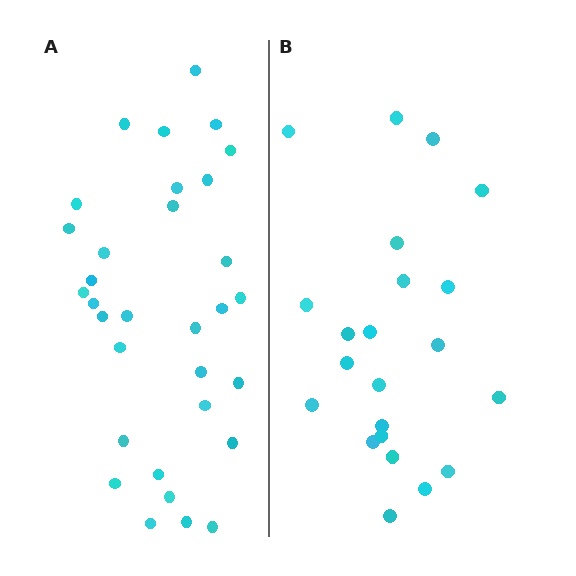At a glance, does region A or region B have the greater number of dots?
Region A (the left region) has more dots.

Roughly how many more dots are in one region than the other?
Region A has roughly 10 or so more dots than region B.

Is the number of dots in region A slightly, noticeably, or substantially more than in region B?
Region A has substantially more. The ratio is roughly 1.5 to 1.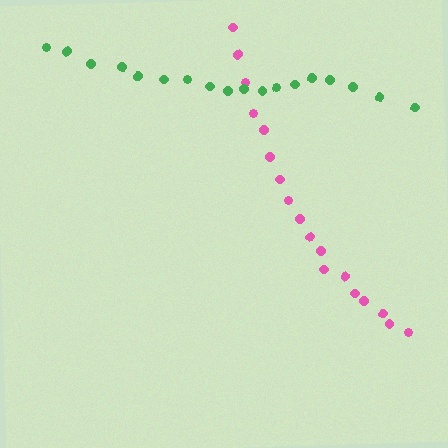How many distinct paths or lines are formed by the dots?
There are 2 distinct paths.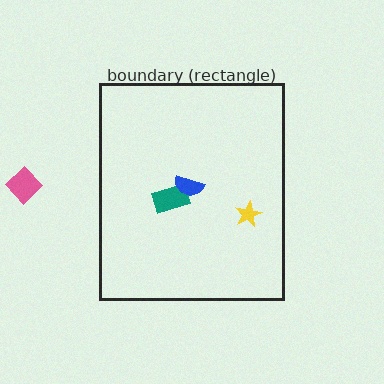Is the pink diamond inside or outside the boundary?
Outside.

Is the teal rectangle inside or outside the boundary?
Inside.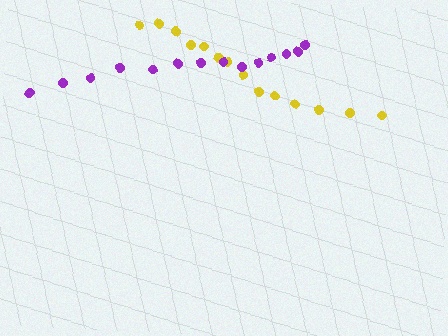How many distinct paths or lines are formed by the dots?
There are 2 distinct paths.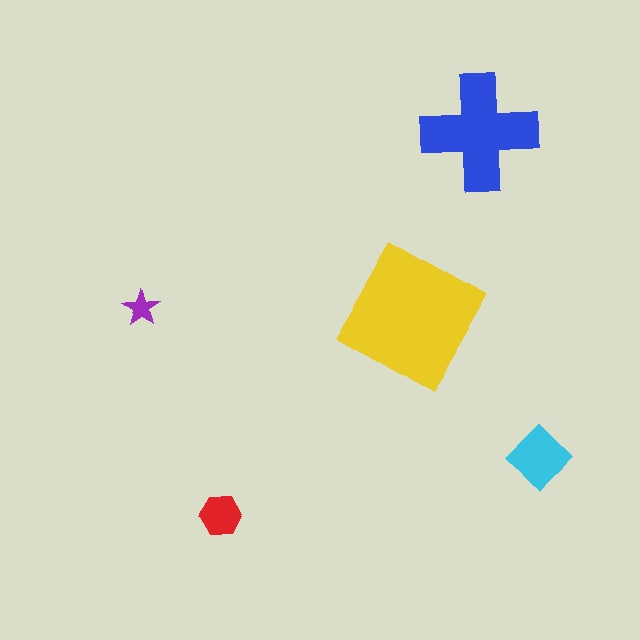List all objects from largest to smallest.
The yellow diamond, the blue cross, the cyan diamond, the red hexagon, the purple star.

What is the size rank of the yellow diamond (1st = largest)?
1st.